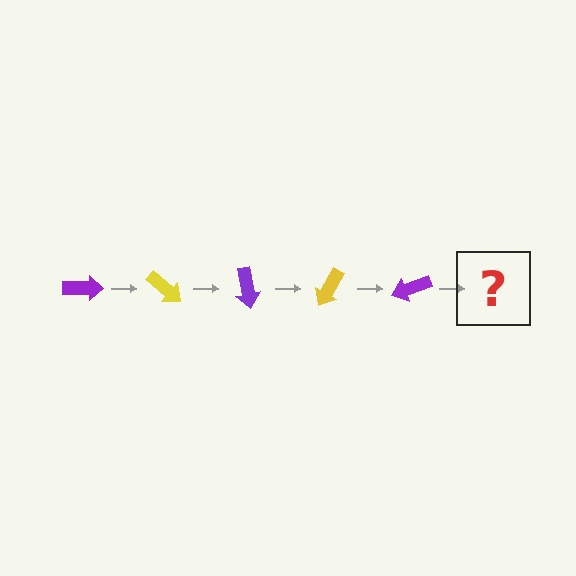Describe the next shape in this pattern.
It should be a yellow arrow, rotated 200 degrees from the start.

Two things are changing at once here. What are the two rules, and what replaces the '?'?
The two rules are that it rotates 40 degrees each step and the color cycles through purple and yellow. The '?' should be a yellow arrow, rotated 200 degrees from the start.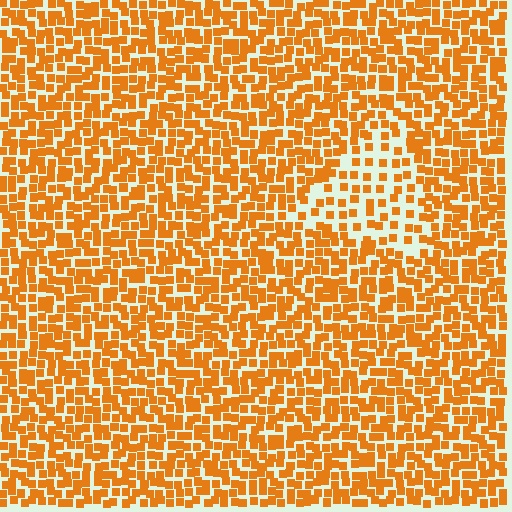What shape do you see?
I see a triangle.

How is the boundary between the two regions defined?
The boundary is defined by a change in element density (approximately 2.0x ratio). All elements are the same color, size, and shape.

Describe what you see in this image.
The image contains small orange elements arranged at two different densities. A triangle-shaped region is visible where the elements are less densely packed than the surrounding area.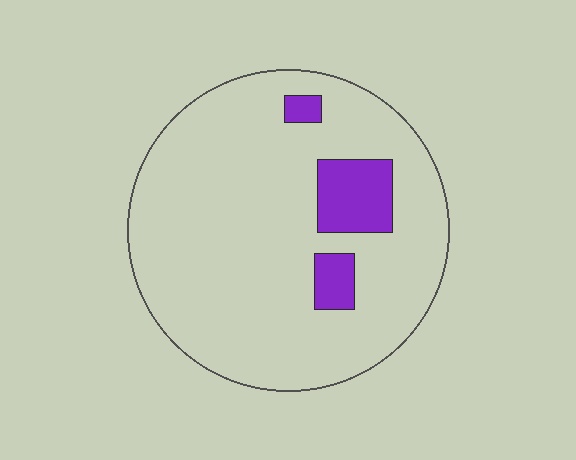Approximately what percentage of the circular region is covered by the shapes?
Approximately 10%.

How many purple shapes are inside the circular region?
3.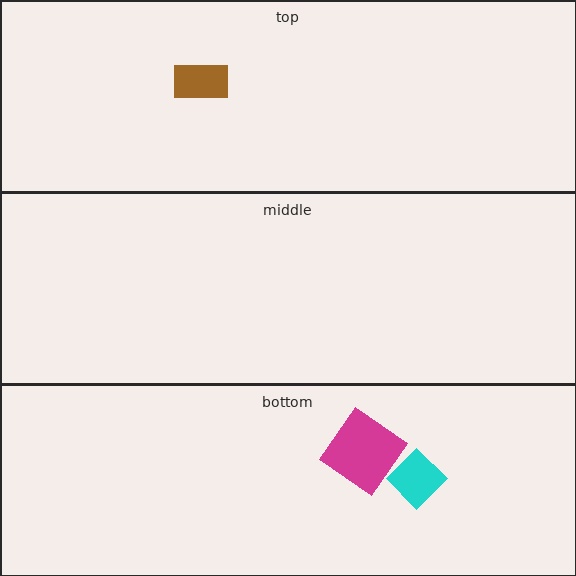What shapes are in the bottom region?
The magenta diamond, the cyan diamond.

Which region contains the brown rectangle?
The top region.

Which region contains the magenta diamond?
The bottom region.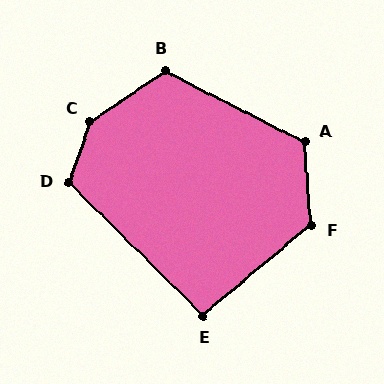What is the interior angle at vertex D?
Approximately 115 degrees (obtuse).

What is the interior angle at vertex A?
Approximately 121 degrees (obtuse).